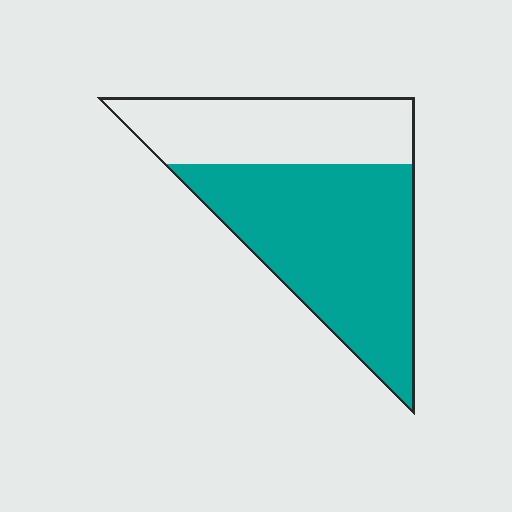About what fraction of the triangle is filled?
About five eighths (5/8).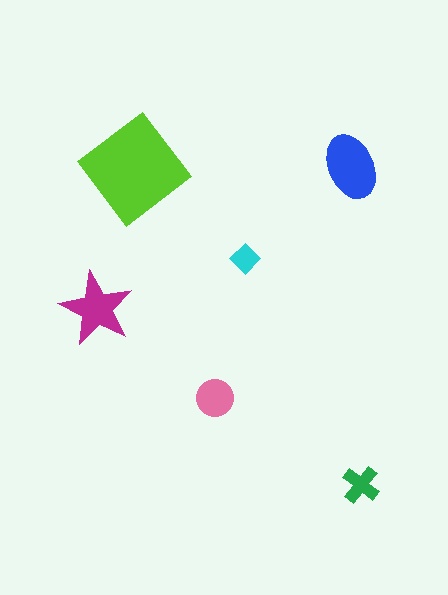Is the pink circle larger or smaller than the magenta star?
Smaller.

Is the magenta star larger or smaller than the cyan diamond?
Larger.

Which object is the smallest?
The cyan diamond.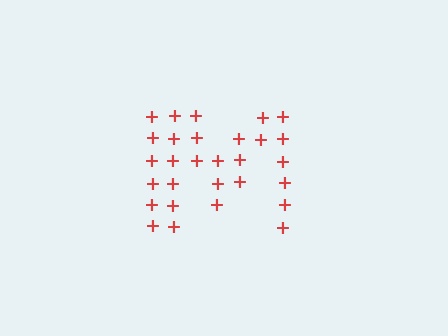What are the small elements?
The small elements are plus signs.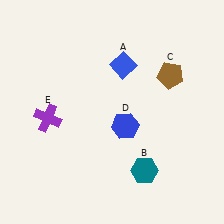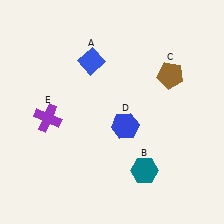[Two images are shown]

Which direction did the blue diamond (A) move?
The blue diamond (A) moved left.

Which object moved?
The blue diamond (A) moved left.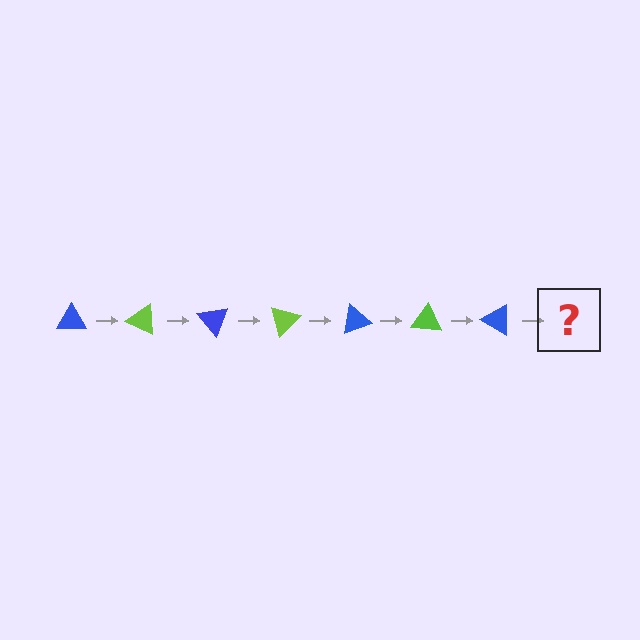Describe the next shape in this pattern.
It should be a lime triangle, rotated 175 degrees from the start.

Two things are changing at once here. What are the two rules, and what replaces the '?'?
The two rules are that it rotates 25 degrees each step and the color cycles through blue and lime. The '?' should be a lime triangle, rotated 175 degrees from the start.